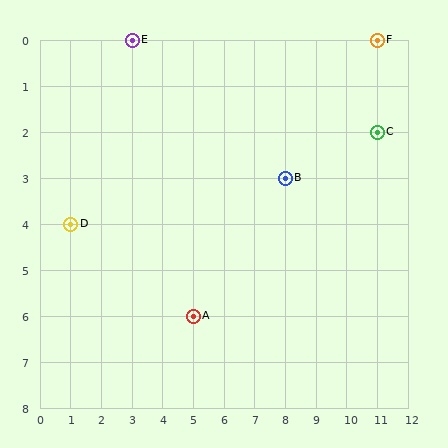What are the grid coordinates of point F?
Point F is at grid coordinates (11, 0).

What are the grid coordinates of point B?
Point B is at grid coordinates (8, 3).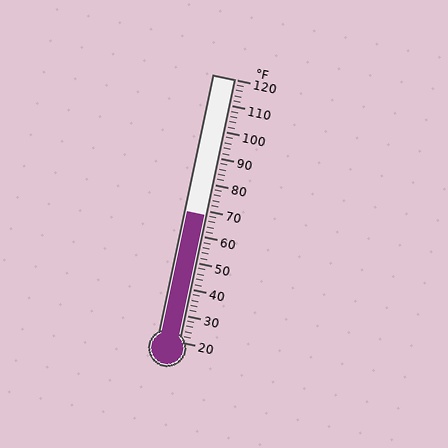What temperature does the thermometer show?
The thermometer shows approximately 68°F.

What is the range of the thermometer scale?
The thermometer scale ranges from 20°F to 120°F.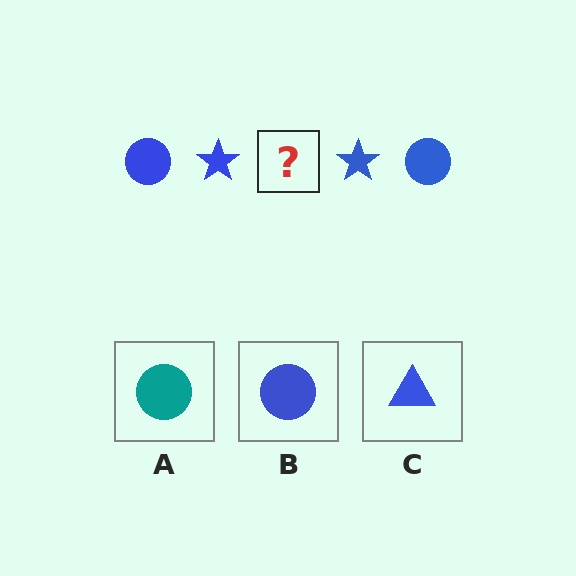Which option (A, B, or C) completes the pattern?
B.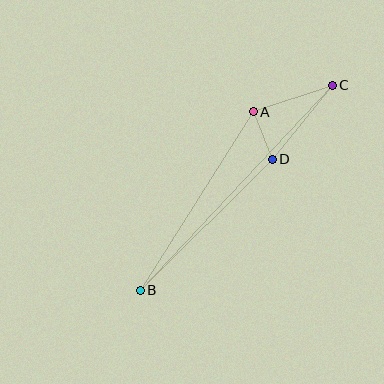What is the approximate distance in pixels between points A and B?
The distance between A and B is approximately 211 pixels.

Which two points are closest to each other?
Points A and D are closest to each other.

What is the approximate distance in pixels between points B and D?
The distance between B and D is approximately 186 pixels.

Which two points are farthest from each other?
Points B and C are farthest from each other.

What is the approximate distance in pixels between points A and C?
The distance between A and C is approximately 83 pixels.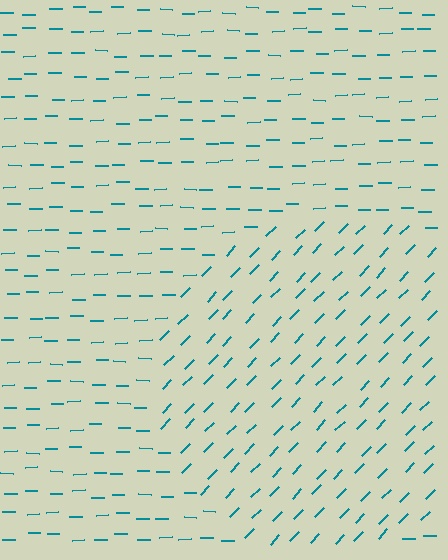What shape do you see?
I see a circle.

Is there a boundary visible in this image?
Yes, there is a texture boundary formed by a change in line orientation.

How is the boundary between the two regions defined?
The boundary is defined purely by a change in line orientation (approximately 45 degrees difference). All lines are the same color and thickness.